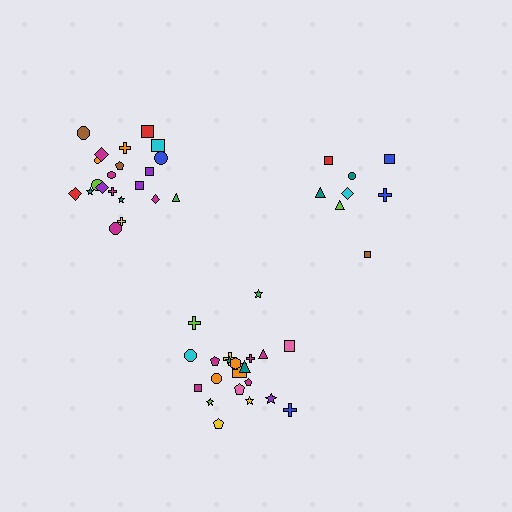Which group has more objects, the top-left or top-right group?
The top-left group.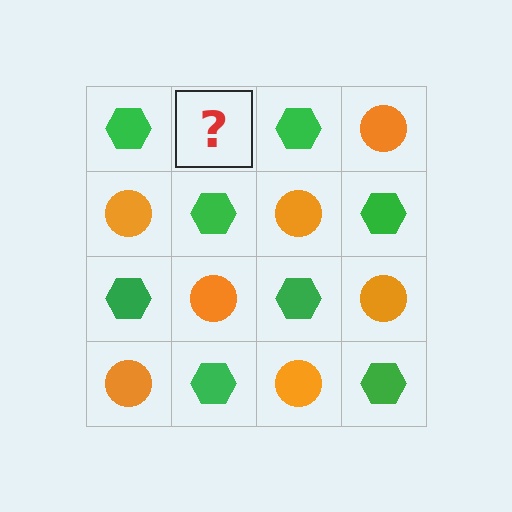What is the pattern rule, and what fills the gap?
The rule is that it alternates green hexagon and orange circle in a checkerboard pattern. The gap should be filled with an orange circle.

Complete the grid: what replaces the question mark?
The question mark should be replaced with an orange circle.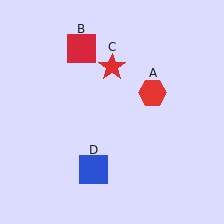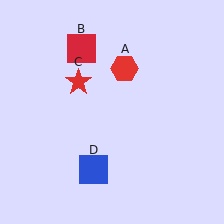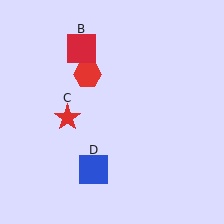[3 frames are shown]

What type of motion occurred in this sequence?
The red hexagon (object A), red star (object C) rotated counterclockwise around the center of the scene.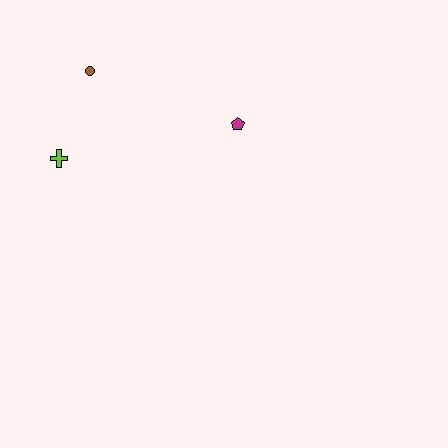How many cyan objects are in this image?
There are no cyan objects.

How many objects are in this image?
There are 3 objects.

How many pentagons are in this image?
There is 1 pentagon.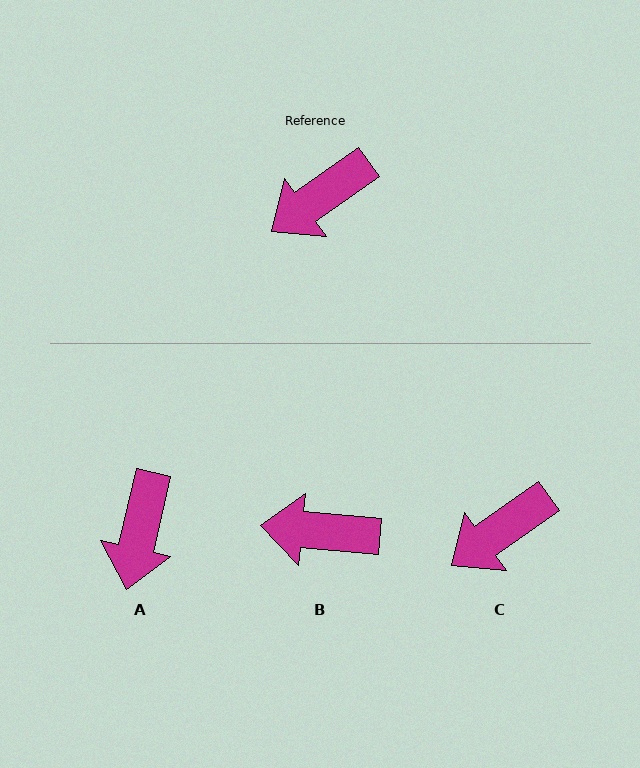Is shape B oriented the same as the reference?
No, it is off by about 41 degrees.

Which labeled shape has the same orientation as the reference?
C.